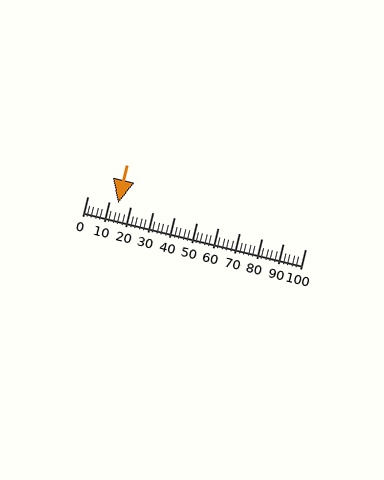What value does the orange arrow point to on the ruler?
The orange arrow points to approximately 14.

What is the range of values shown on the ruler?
The ruler shows values from 0 to 100.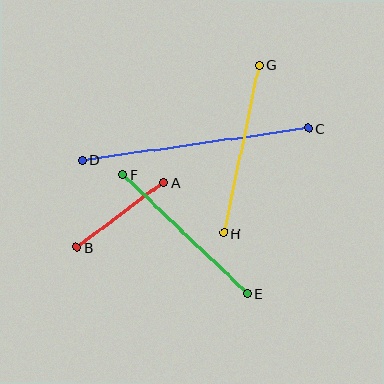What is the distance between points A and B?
The distance is approximately 108 pixels.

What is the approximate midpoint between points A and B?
The midpoint is at approximately (121, 215) pixels.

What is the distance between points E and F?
The distance is approximately 171 pixels.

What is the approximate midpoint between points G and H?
The midpoint is at approximately (241, 149) pixels.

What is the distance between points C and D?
The distance is approximately 227 pixels.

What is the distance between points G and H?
The distance is approximately 172 pixels.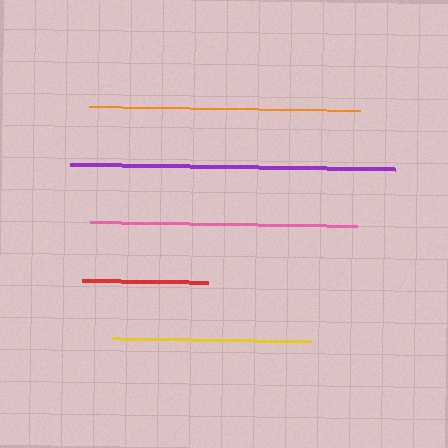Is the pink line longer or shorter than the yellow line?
The pink line is longer than the yellow line.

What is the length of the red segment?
The red segment is approximately 127 pixels long.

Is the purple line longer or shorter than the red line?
The purple line is longer than the red line.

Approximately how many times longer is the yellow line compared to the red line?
The yellow line is approximately 1.6 times the length of the red line.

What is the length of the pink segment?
The pink segment is approximately 267 pixels long.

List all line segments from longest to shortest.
From longest to shortest: purple, orange, pink, yellow, red.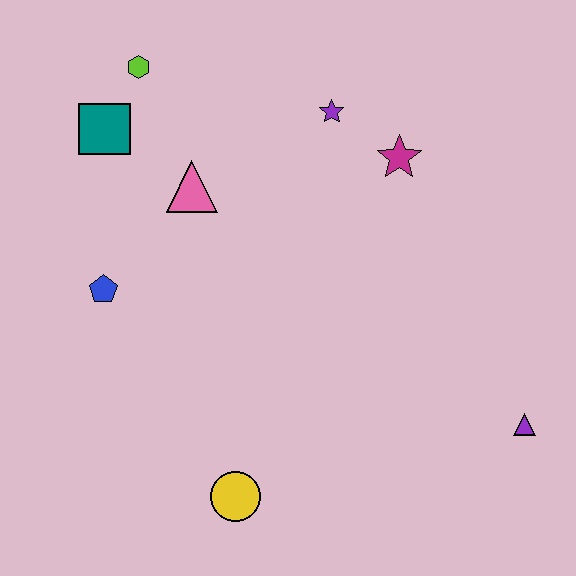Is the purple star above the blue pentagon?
Yes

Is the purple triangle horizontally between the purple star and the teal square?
No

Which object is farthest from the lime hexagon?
The purple triangle is farthest from the lime hexagon.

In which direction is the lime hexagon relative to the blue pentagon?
The lime hexagon is above the blue pentagon.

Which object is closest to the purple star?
The magenta star is closest to the purple star.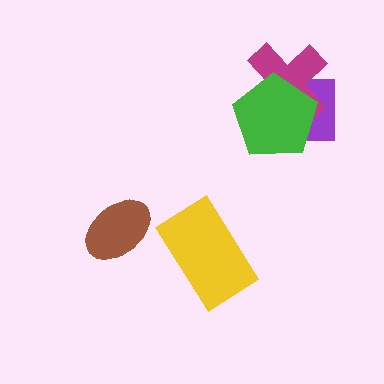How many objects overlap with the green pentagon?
2 objects overlap with the green pentagon.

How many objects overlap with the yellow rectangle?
0 objects overlap with the yellow rectangle.